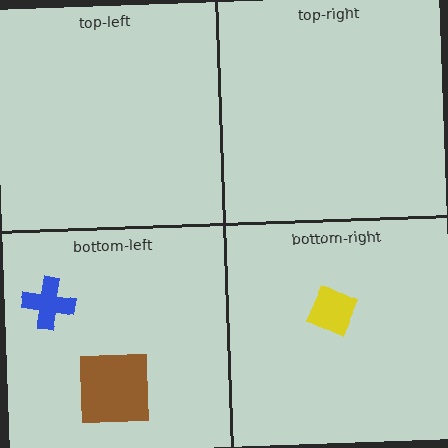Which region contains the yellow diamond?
The bottom-right region.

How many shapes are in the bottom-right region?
1.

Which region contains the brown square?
The bottom-left region.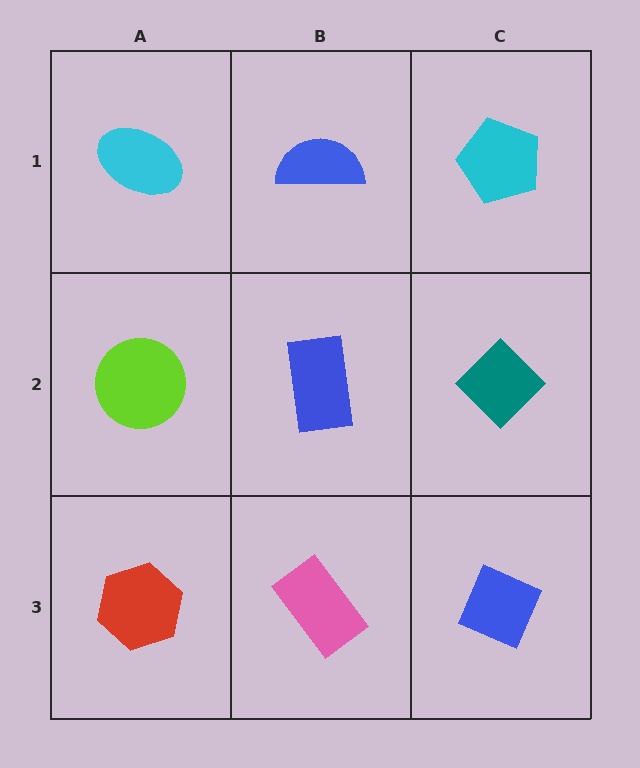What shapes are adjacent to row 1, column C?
A teal diamond (row 2, column C), a blue semicircle (row 1, column B).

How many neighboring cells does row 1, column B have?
3.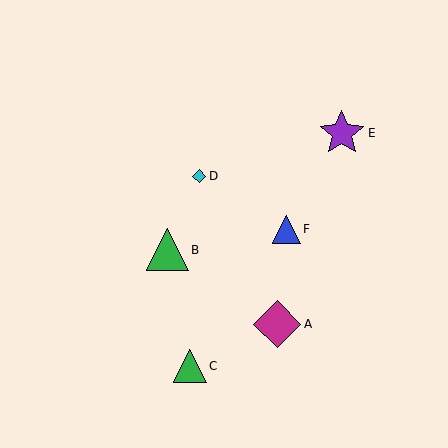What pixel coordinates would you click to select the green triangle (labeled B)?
Click at (168, 250) to select the green triangle B.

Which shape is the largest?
The magenta diamond (labeled A) is the largest.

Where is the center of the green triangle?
The center of the green triangle is at (190, 366).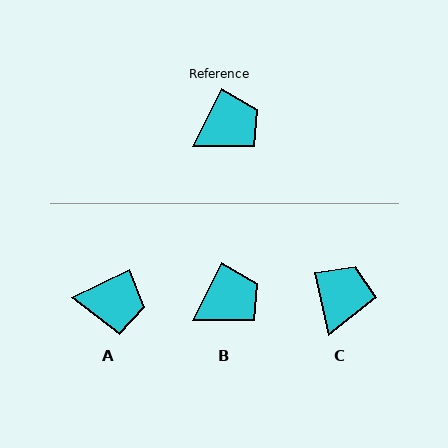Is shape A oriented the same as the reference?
No, it is off by about 38 degrees.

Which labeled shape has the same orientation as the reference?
B.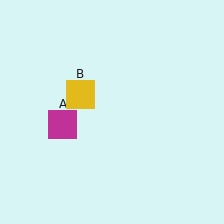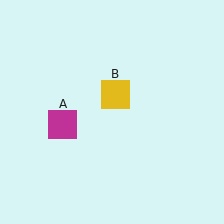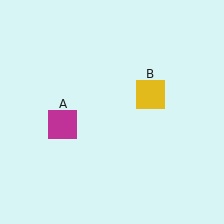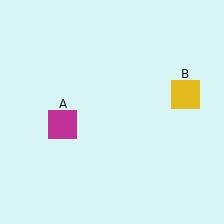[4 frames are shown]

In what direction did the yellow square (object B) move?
The yellow square (object B) moved right.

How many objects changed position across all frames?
1 object changed position: yellow square (object B).